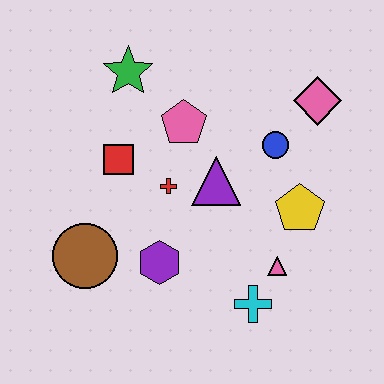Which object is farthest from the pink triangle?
The green star is farthest from the pink triangle.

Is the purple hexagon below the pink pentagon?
Yes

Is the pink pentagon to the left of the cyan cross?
Yes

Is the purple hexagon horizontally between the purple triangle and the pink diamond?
No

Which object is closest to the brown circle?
The purple hexagon is closest to the brown circle.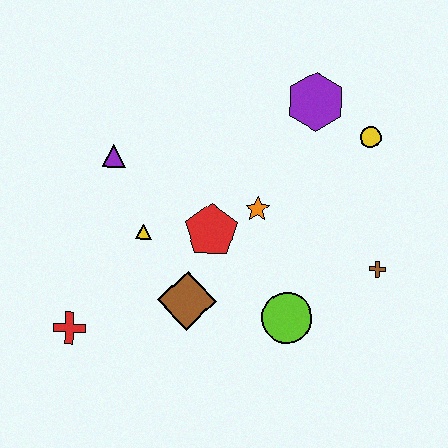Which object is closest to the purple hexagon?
The yellow circle is closest to the purple hexagon.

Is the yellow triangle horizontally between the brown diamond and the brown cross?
No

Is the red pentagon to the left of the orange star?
Yes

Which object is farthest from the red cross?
The yellow circle is farthest from the red cross.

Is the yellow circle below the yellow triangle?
No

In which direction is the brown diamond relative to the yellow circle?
The brown diamond is to the left of the yellow circle.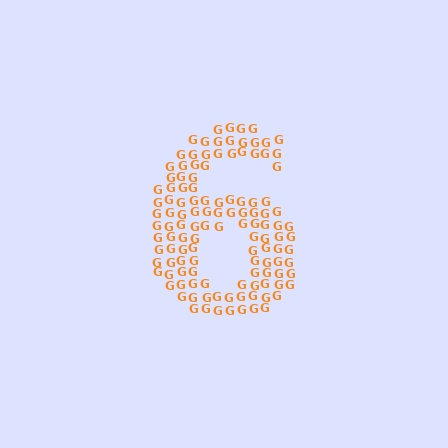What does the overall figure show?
The overall figure shows the digit 6.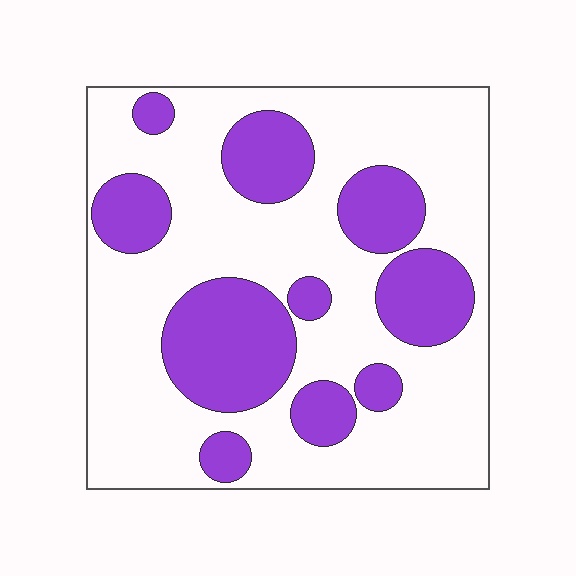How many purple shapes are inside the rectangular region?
10.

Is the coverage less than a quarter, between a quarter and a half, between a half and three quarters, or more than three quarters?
Between a quarter and a half.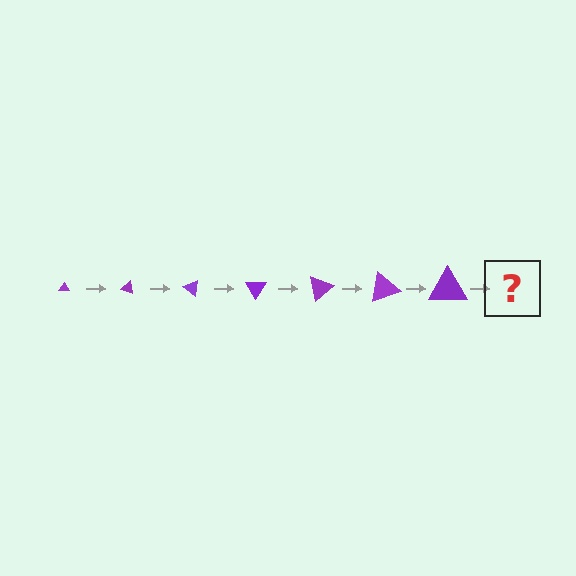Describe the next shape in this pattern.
It should be a triangle, larger than the previous one and rotated 140 degrees from the start.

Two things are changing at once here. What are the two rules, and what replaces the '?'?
The two rules are that the triangle grows larger each step and it rotates 20 degrees each step. The '?' should be a triangle, larger than the previous one and rotated 140 degrees from the start.